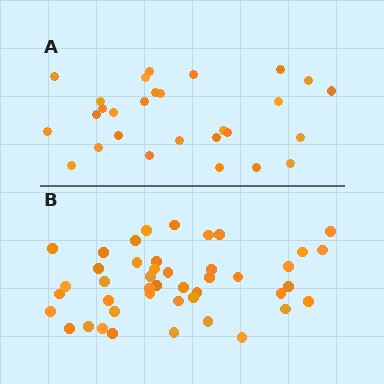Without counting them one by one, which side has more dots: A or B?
Region B (the bottom region) has more dots.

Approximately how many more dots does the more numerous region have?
Region B has approximately 15 more dots than region A.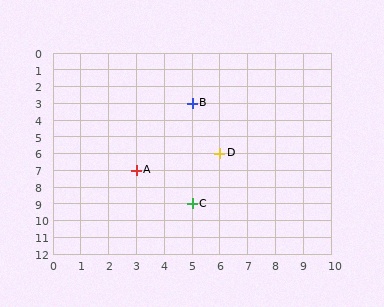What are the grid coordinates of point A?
Point A is at grid coordinates (3, 7).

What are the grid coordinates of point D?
Point D is at grid coordinates (6, 6).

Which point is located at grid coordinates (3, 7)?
Point A is at (3, 7).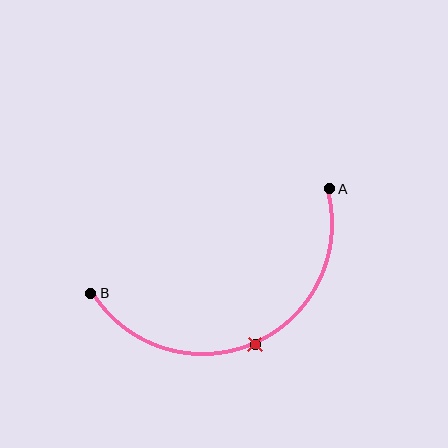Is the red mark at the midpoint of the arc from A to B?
Yes. The red mark lies on the arc at equal arc-length from both A and B — it is the arc midpoint.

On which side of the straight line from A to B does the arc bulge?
The arc bulges below the straight line connecting A and B.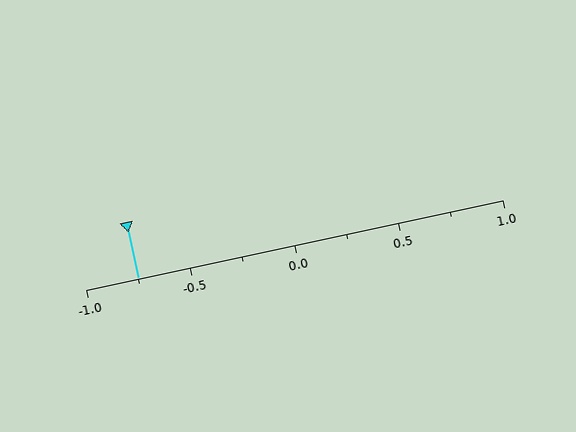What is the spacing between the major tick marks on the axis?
The major ticks are spaced 0.5 apart.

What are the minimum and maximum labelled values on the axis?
The axis runs from -1.0 to 1.0.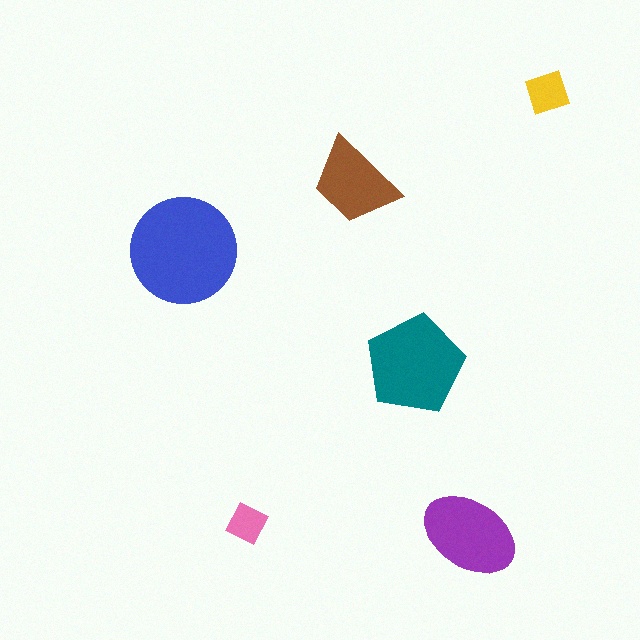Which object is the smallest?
The pink square.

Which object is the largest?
The blue circle.